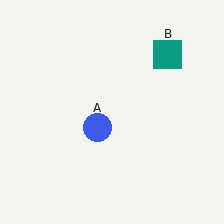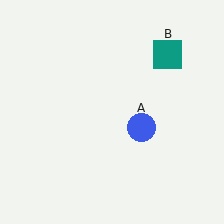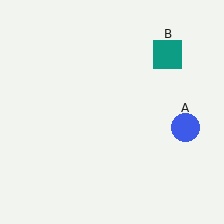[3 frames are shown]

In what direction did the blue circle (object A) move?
The blue circle (object A) moved right.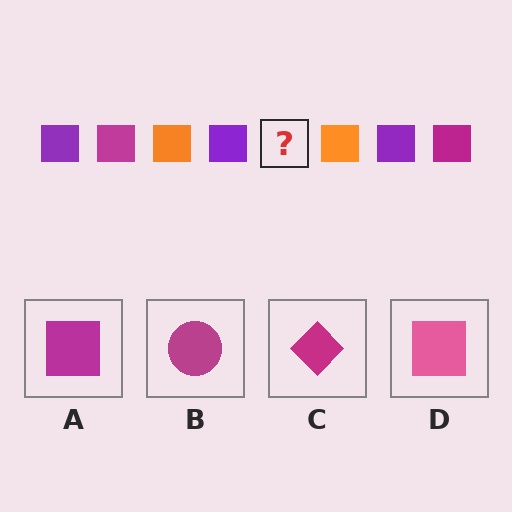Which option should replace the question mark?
Option A.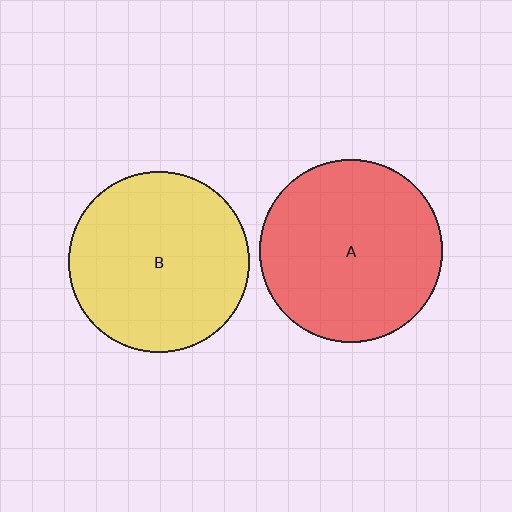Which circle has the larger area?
Circle A (red).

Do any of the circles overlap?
No, none of the circles overlap.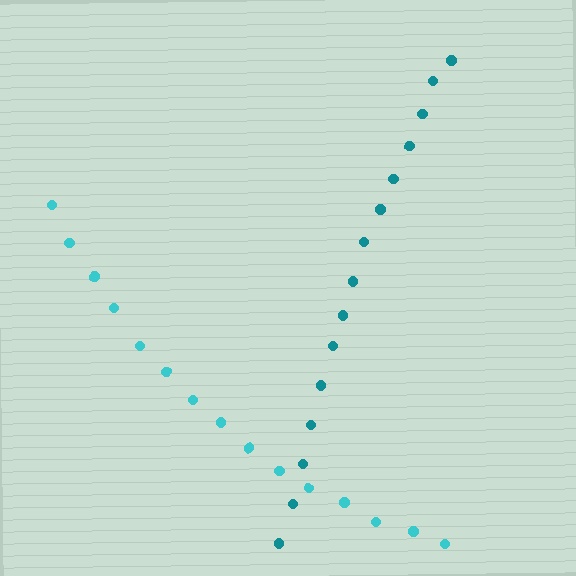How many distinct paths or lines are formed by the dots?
There are 2 distinct paths.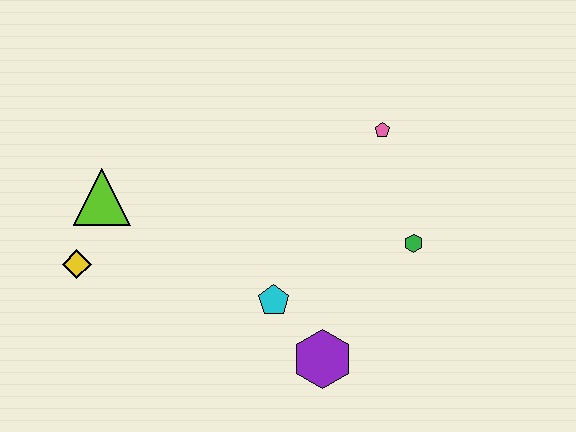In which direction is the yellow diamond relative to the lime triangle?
The yellow diamond is below the lime triangle.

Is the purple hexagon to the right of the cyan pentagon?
Yes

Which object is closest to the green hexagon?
The pink pentagon is closest to the green hexagon.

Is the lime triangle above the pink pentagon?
No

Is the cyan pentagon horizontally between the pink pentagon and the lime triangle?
Yes